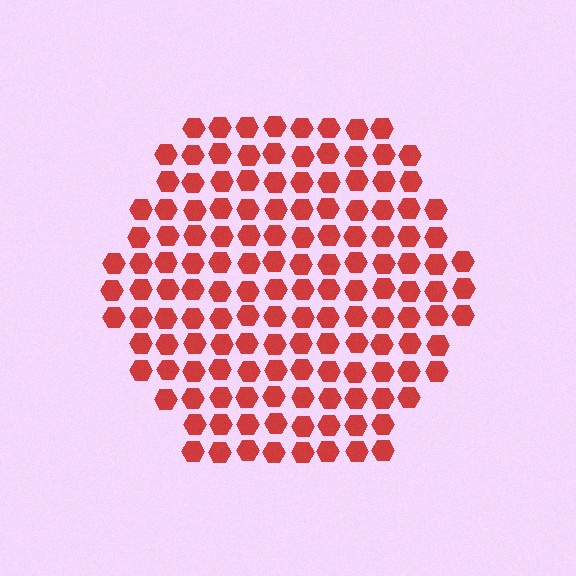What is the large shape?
The large shape is a hexagon.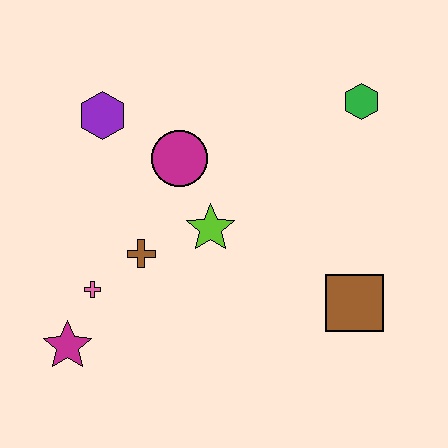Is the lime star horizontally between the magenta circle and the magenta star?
No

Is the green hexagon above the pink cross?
Yes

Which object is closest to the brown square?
The lime star is closest to the brown square.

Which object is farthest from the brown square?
The purple hexagon is farthest from the brown square.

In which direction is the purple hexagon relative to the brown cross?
The purple hexagon is above the brown cross.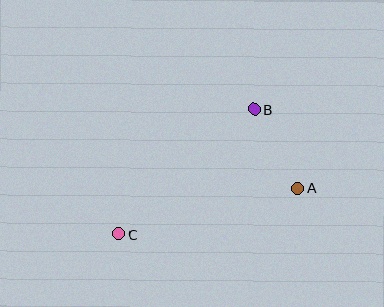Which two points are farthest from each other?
Points B and C are farthest from each other.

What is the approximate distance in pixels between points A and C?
The distance between A and C is approximately 184 pixels.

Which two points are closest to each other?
Points A and B are closest to each other.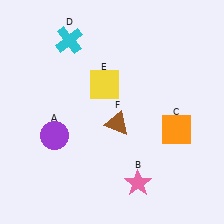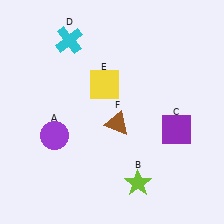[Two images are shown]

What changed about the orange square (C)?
In Image 1, C is orange. In Image 2, it changed to purple.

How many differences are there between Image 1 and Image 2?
There are 2 differences between the two images.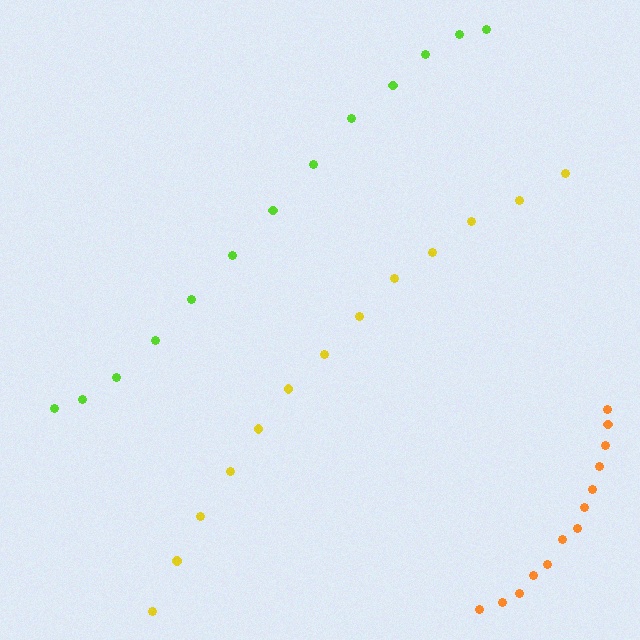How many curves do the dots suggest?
There are 3 distinct paths.